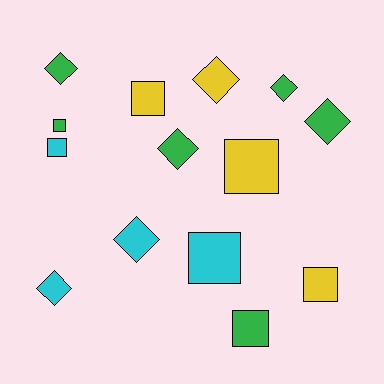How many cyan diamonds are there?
There are 2 cyan diamonds.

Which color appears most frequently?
Green, with 6 objects.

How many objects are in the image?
There are 14 objects.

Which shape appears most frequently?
Diamond, with 7 objects.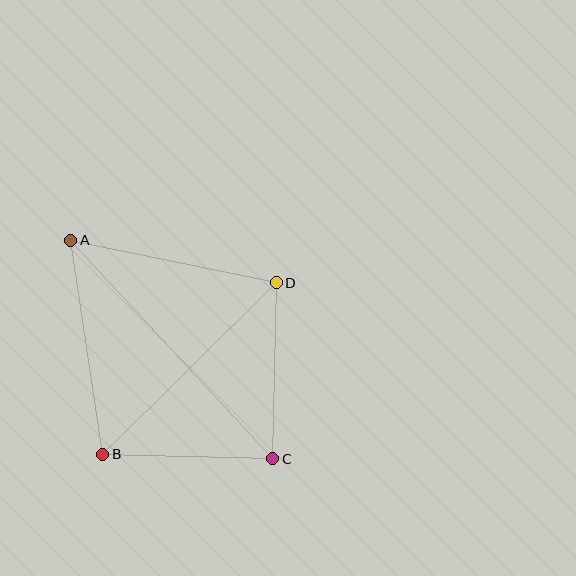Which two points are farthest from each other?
Points A and C are farthest from each other.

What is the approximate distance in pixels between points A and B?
The distance between A and B is approximately 216 pixels.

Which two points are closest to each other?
Points B and C are closest to each other.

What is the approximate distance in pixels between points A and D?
The distance between A and D is approximately 210 pixels.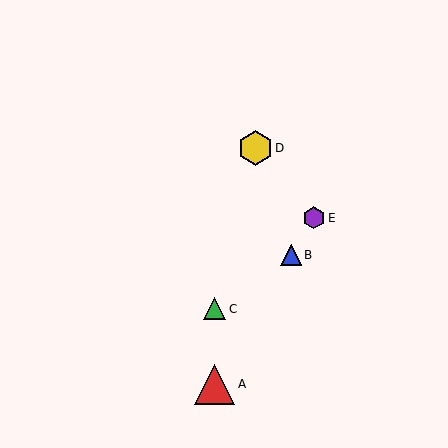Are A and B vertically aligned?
No, A is at x≈215 and B is at x≈291.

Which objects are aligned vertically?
Objects A, C are aligned vertically.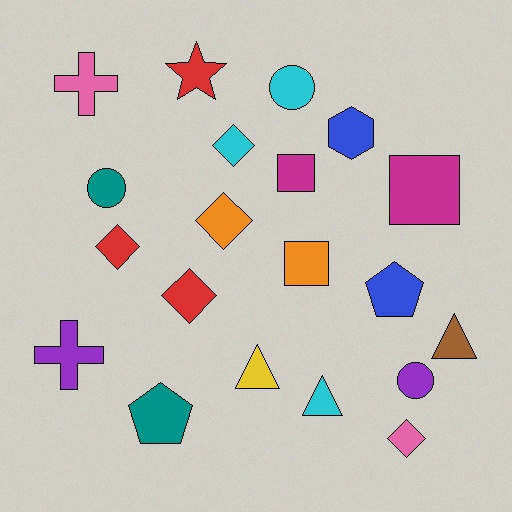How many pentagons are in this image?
There are 2 pentagons.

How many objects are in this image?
There are 20 objects.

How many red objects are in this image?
There are 3 red objects.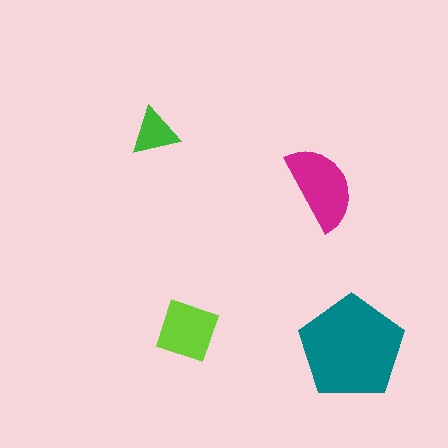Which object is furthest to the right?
The teal pentagon is rightmost.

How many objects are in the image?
There are 4 objects in the image.